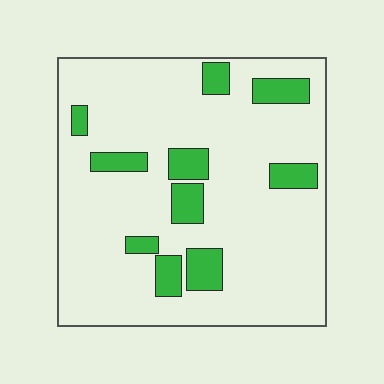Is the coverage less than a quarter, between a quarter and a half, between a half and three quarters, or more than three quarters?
Less than a quarter.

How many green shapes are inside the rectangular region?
10.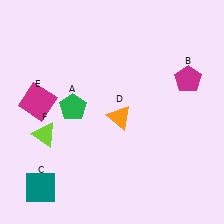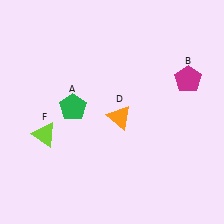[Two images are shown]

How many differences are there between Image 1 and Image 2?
There are 2 differences between the two images.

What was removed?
The teal square (C), the magenta square (E) were removed in Image 2.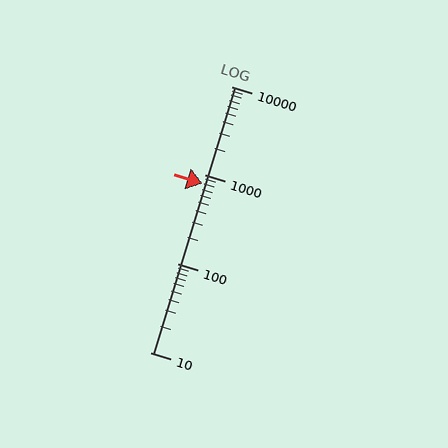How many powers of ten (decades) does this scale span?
The scale spans 3 decades, from 10 to 10000.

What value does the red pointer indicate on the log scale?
The pointer indicates approximately 800.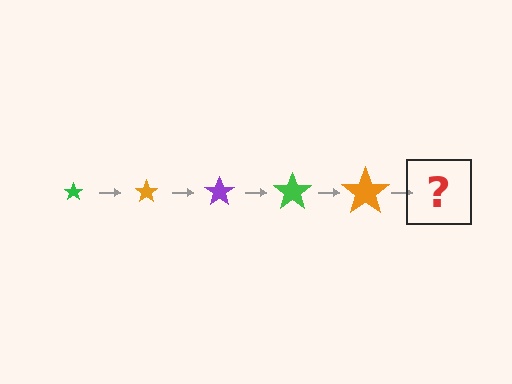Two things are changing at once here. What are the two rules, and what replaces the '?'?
The two rules are that the star grows larger each step and the color cycles through green, orange, and purple. The '?' should be a purple star, larger than the previous one.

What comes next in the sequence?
The next element should be a purple star, larger than the previous one.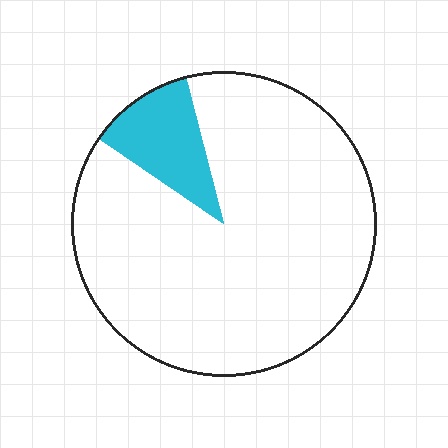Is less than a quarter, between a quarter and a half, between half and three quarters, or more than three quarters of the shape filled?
Less than a quarter.